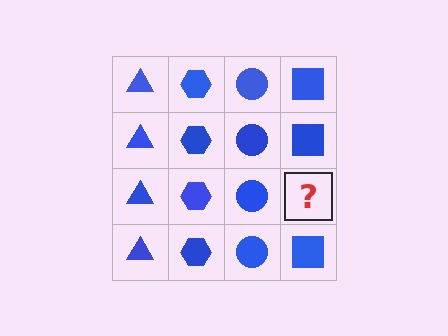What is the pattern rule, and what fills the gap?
The rule is that each column has a consistent shape. The gap should be filled with a blue square.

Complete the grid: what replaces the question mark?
The question mark should be replaced with a blue square.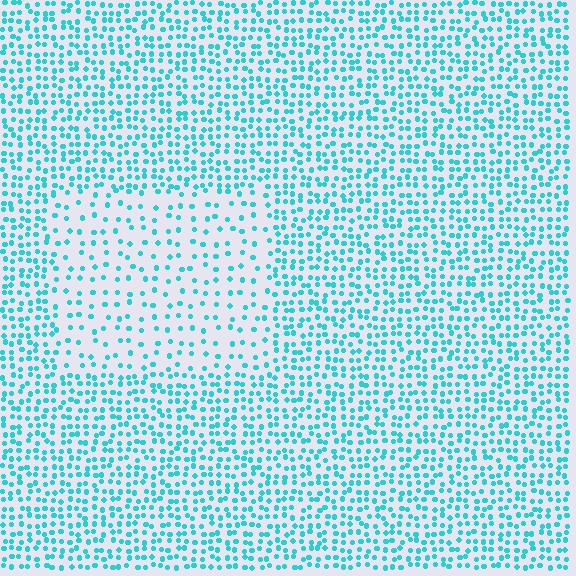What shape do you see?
I see a rectangle.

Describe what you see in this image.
The image contains small cyan elements arranged at two different densities. A rectangle-shaped region is visible where the elements are less densely packed than the surrounding area.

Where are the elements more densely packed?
The elements are more densely packed outside the rectangle boundary.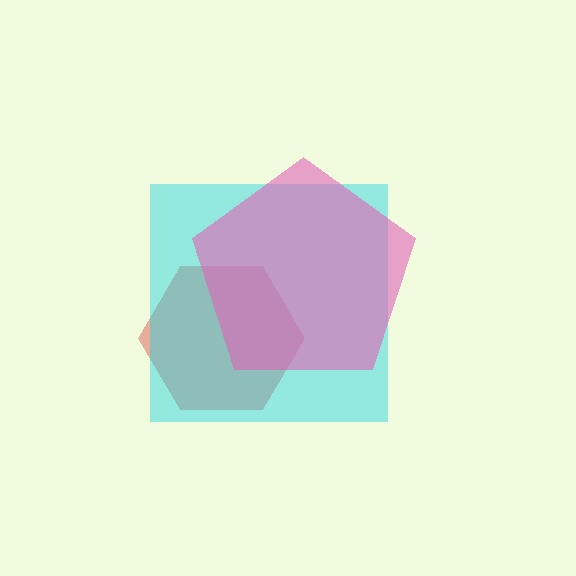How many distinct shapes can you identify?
There are 3 distinct shapes: a red hexagon, a cyan square, a pink pentagon.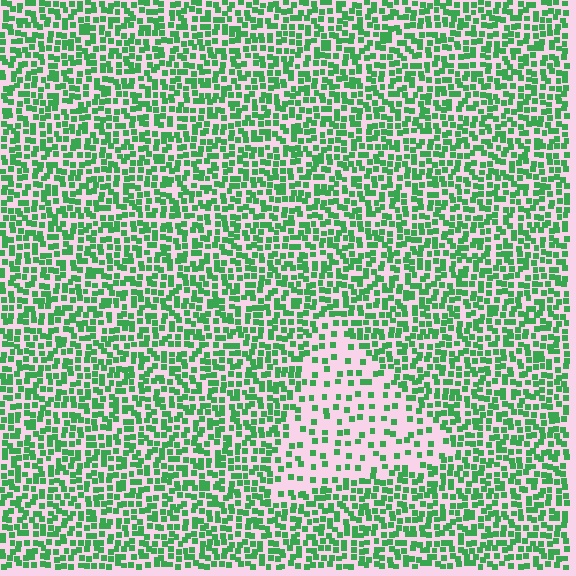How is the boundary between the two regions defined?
The boundary is defined by a change in element density (approximately 2.4x ratio). All elements are the same color, size, and shape.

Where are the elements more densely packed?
The elements are more densely packed outside the triangle boundary.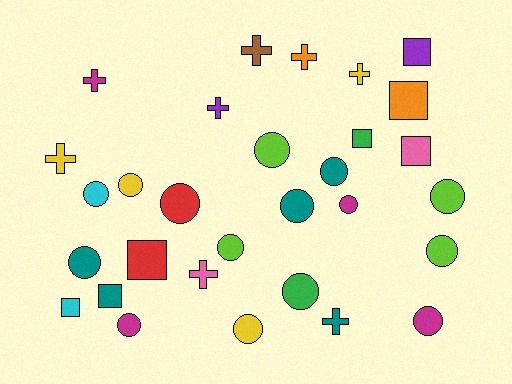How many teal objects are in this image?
There are 5 teal objects.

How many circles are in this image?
There are 15 circles.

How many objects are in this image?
There are 30 objects.